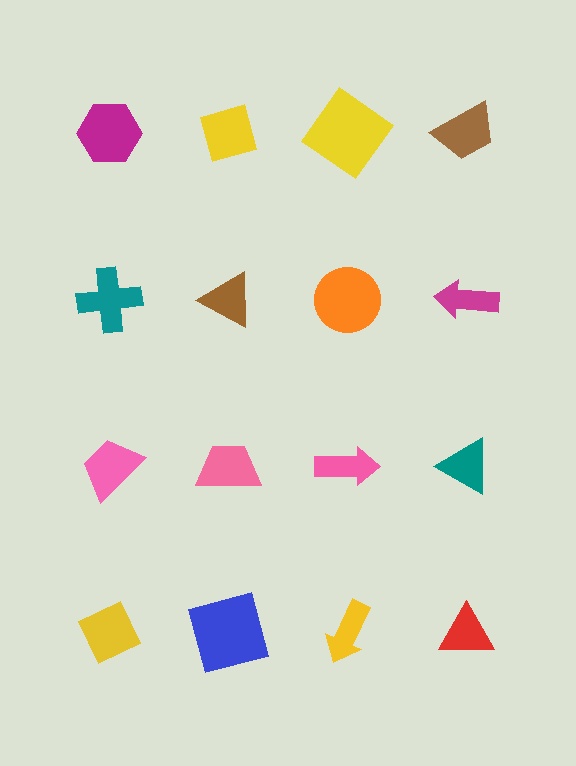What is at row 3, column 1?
A pink trapezoid.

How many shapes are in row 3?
4 shapes.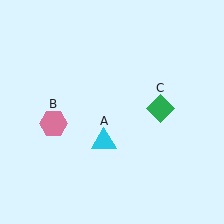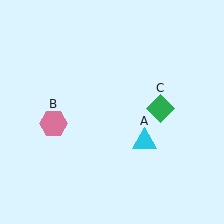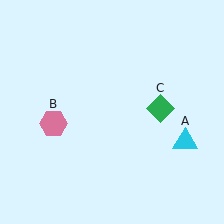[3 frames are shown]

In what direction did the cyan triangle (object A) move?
The cyan triangle (object A) moved right.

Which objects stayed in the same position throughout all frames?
Pink hexagon (object B) and green diamond (object C) remained stationary.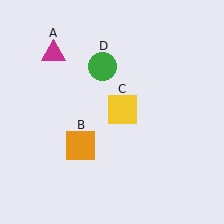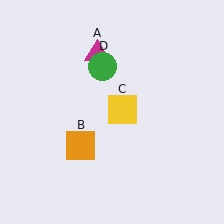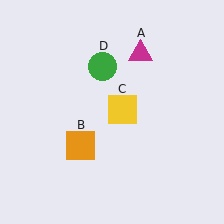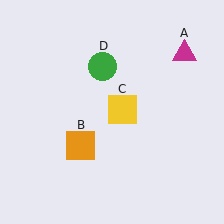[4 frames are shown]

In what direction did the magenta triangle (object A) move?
The magenta triangle (object A) moved right.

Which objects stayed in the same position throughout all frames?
Orange square (object B) and yellow square (object C) and green circle (object D) remained stationary.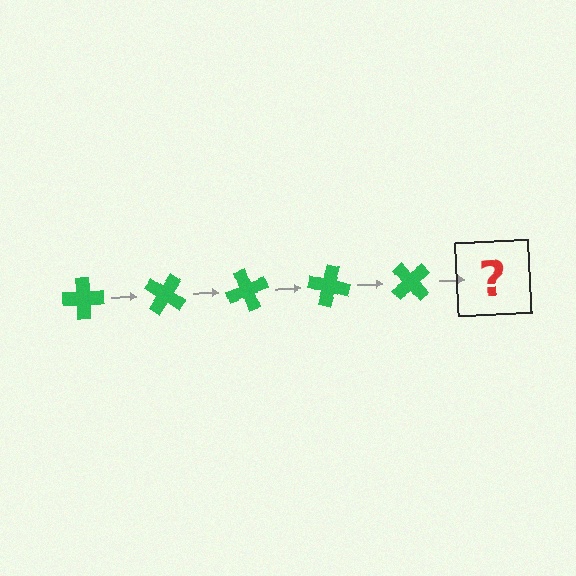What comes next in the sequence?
The next element should be a green cross rotated 175 degrees.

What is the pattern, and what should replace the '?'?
The pattern is that the cross rotates 35 degrees each step. The '?' should be a green cross rotated 175 degrees.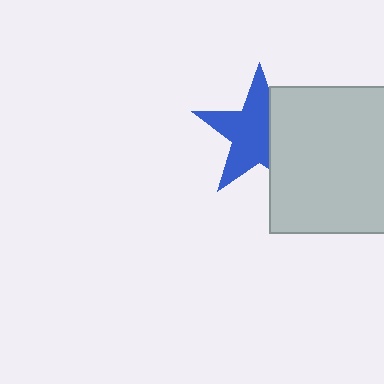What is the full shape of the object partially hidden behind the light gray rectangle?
The partially hidden object is a blue star.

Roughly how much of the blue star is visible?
About half of it is visible (roughly 65%).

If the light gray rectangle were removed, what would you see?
You would see the complete blue star.